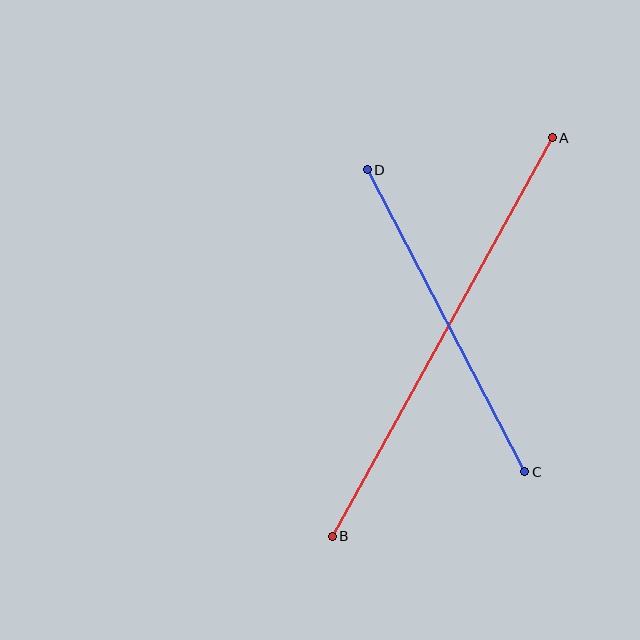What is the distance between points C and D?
The distance is approximately 341 pixels.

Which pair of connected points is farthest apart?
Points A and B are farthest apart.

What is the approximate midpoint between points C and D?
The midpoint is at approximately (446, 321) pixels.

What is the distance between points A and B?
The distance is approximately 455 pixels.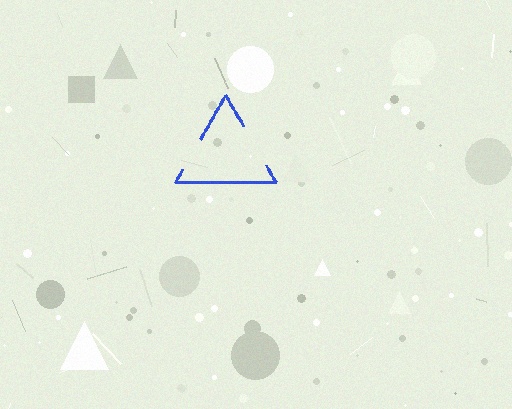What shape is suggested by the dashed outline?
The dashed outline suggests a triangle.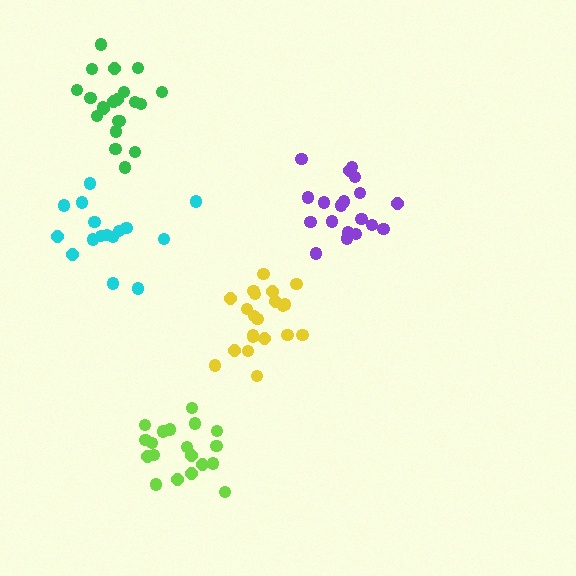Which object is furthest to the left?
The cyan cluster is leftmost.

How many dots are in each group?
Group 1: 21 dots, Group 2: 16 dots, Group 3: 19 dots, Group 4: 19 dots, Group 5: 21 dots (96 total).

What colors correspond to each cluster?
The clusters are colored: green, cyan, purple, lime, yellow.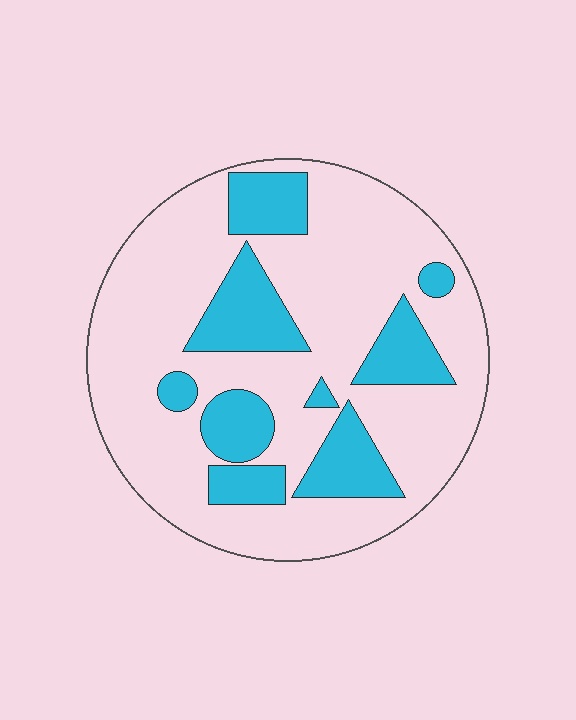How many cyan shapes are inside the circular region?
9.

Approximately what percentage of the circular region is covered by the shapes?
Approximately 25%.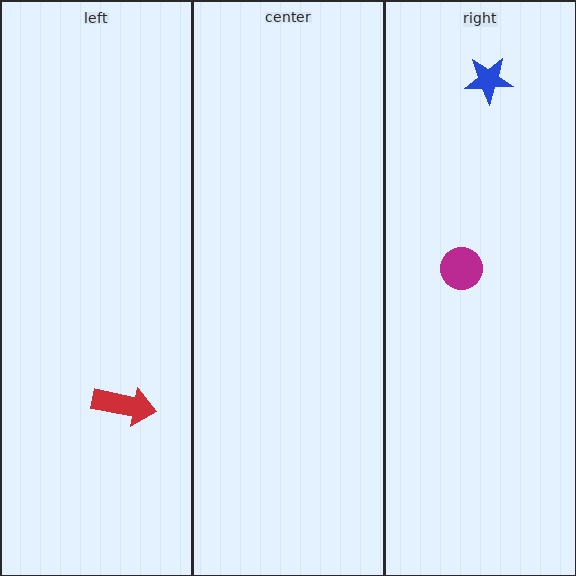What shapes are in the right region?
The magenta circle, the blue star.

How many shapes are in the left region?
1.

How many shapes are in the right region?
2.